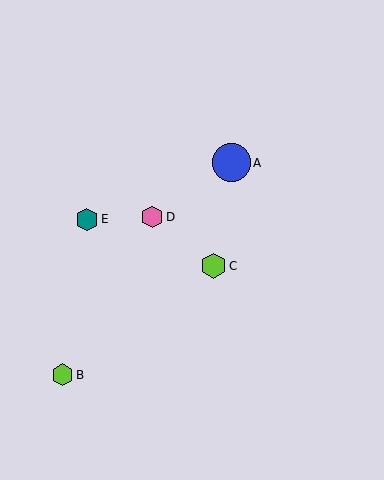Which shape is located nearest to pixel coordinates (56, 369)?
The lime hexagon (labeled B) at (62, 375) is nearest to that location.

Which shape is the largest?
The blue circle (labeled A) is the largest.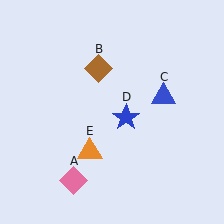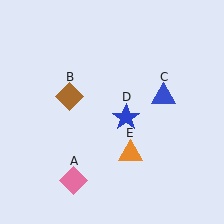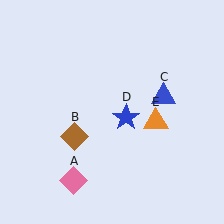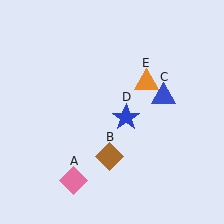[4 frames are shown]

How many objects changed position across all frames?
2 objects changed position: brown diamond (object B), orange triangle (object E).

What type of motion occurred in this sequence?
The brown diamond (object B), orange triangle (object E) rotated counterclockwise around the center of the scene.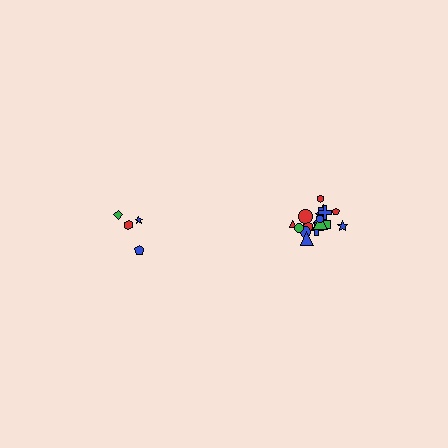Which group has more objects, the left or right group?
The right group.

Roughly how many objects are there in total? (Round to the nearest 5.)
Roughly 20 objects in total.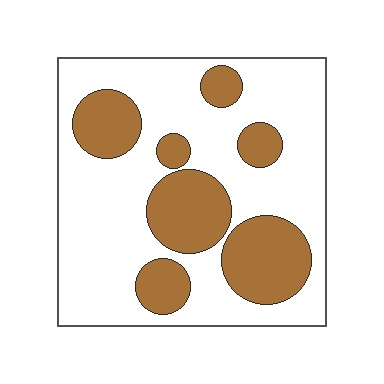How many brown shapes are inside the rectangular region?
7.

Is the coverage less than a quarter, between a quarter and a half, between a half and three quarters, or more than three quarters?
Between a quarter and a half.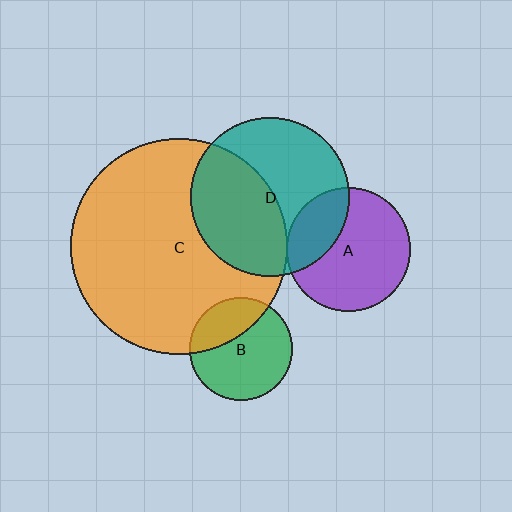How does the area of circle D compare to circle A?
Approximately 1.6 times.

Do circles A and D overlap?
Yes.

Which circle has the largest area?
Circle C (orange).